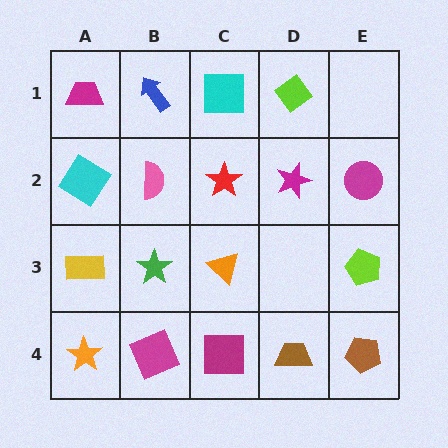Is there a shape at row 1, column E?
No, that cell is empty.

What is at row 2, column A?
A cyan diamond.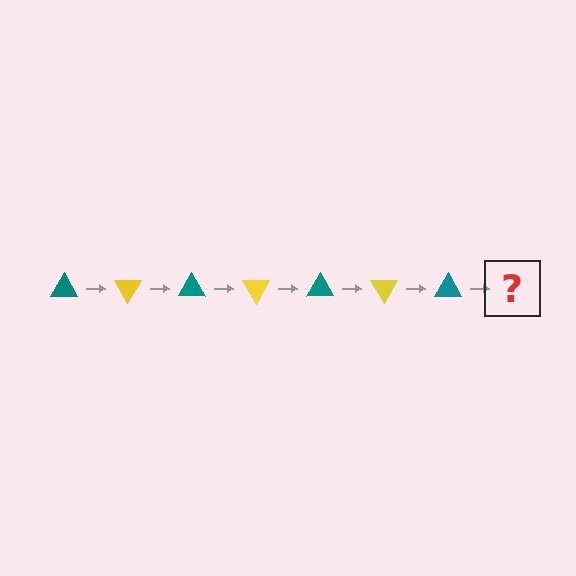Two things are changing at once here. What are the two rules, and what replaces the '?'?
The two rules are that it rotates 60 degrees each step and the color cycles through teal and yellow. The '?' should be a yellow triangle, rotated 420 degrees from the start.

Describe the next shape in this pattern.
It should be a yellow triangle, rotated 420 degrees from the start.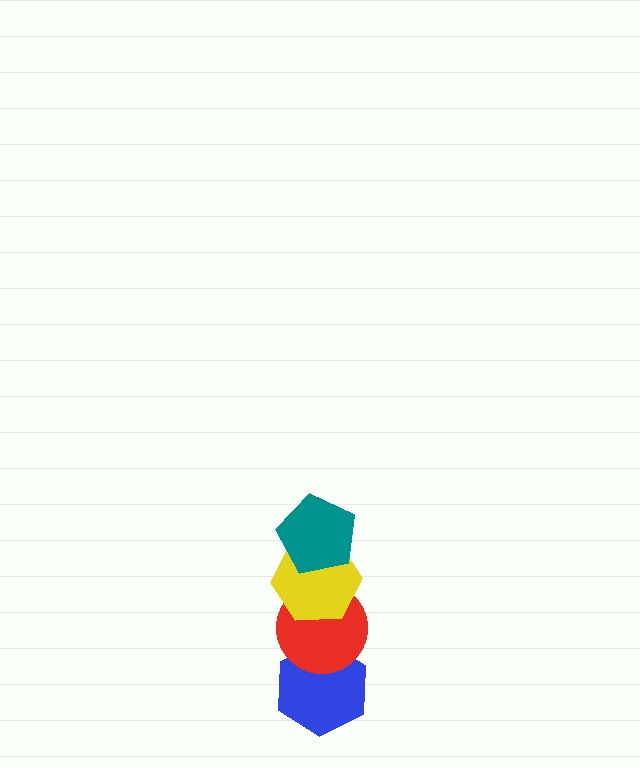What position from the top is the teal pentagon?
The teal pentagon is 1st from the top.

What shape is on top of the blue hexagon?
The red circle is on top of the blue hexagon.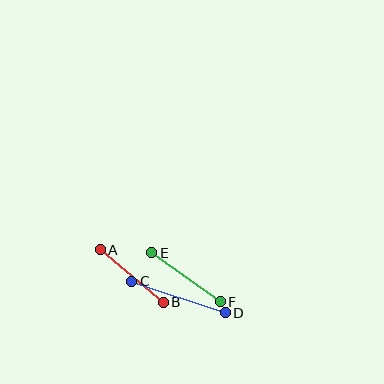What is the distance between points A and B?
The distance is approximately 82 pixels.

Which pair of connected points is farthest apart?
Points C and D are farthest apart.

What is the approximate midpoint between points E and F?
The midpoint is at approximately (186, 277) pixels.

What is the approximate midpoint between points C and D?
The midpoint is at approximately (178, 297) pixels.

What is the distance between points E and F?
The distance is approximately 84 pixels.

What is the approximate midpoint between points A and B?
The midpoint is at approximately (132, 276) pixels.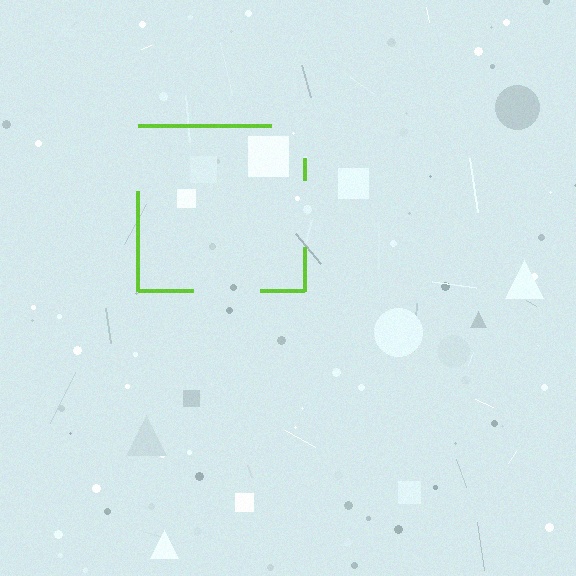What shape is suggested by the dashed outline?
The dashed outline suggests a square.